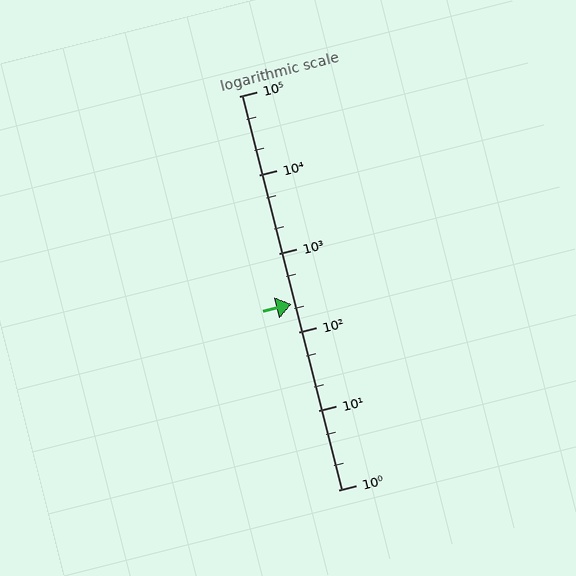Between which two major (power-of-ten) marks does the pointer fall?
The pointer is between 100 and 1000.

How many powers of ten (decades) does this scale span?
The scale spans 5 decades, from 1 to 100000.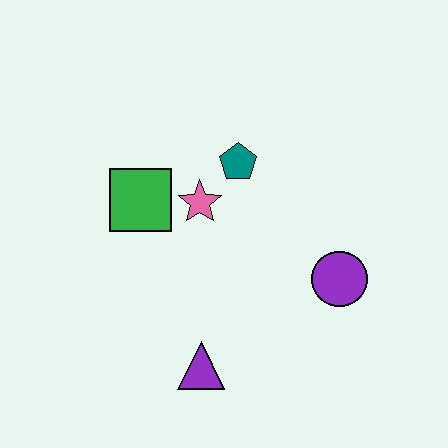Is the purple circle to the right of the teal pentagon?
Yes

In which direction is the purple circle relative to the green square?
The purple circle is to the right of the green square.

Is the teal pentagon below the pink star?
No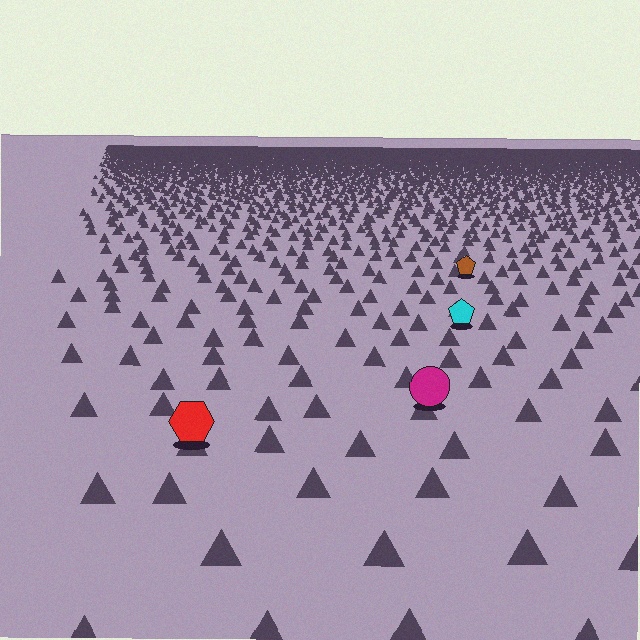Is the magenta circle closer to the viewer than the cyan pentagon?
Yes. The magenta circle is closer — you can tell from the texture gradient: the ground texture is coarser near it.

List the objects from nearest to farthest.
From nearest to farthest: the red hexagon, the magenta circle, the cyan pentagon, the brown pentagon.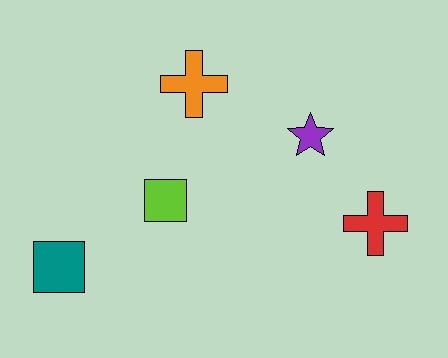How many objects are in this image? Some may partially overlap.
There are 5 objects.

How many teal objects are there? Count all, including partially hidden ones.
There is 1 teal object.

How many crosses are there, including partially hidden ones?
There are 2 crosses.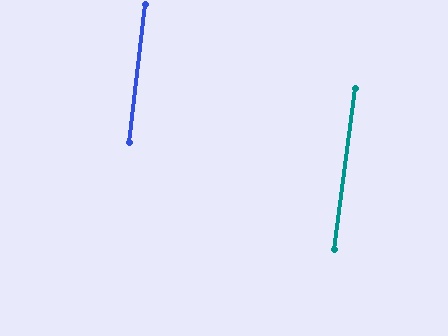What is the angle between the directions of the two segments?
Approximately 1 degree.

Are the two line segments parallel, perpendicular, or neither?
Parallel — their directions differ by only 0.9°.